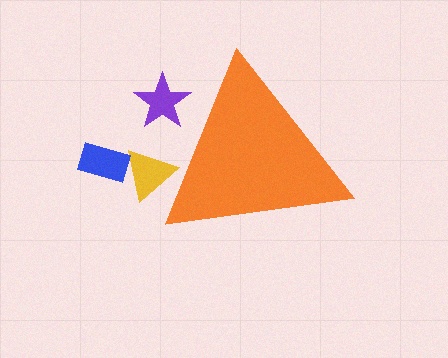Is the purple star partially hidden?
Yes, the purple star is partially hidden behind the orange triangle.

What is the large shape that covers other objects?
An orange triangle.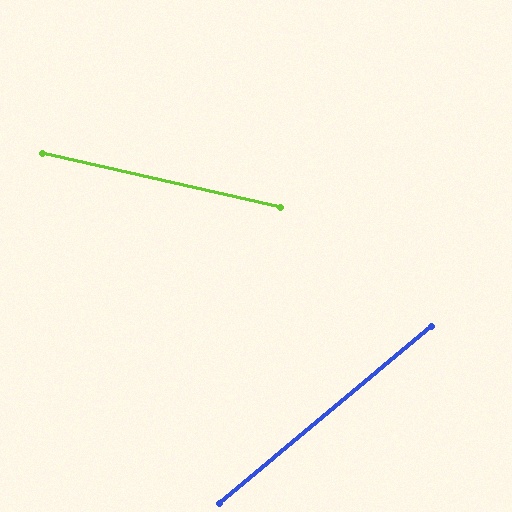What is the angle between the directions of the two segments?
Approximately 53 degrees.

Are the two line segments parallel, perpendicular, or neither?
Neither parallel nor perpendicular — they differ by about 53°.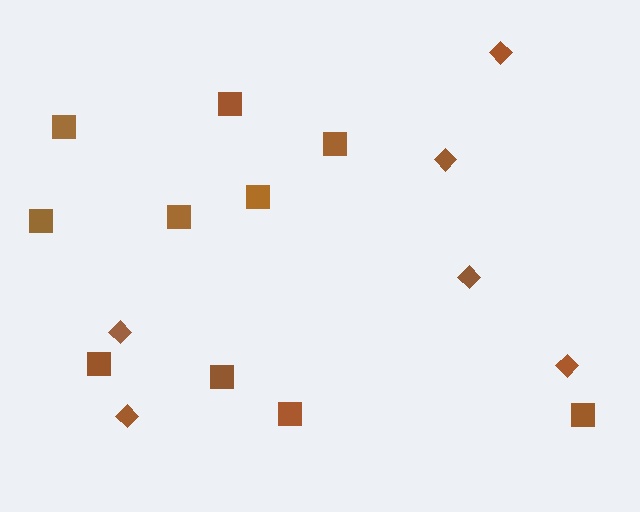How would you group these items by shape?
There are 2 groups: one group of squares (10) and one group of diamonds (6).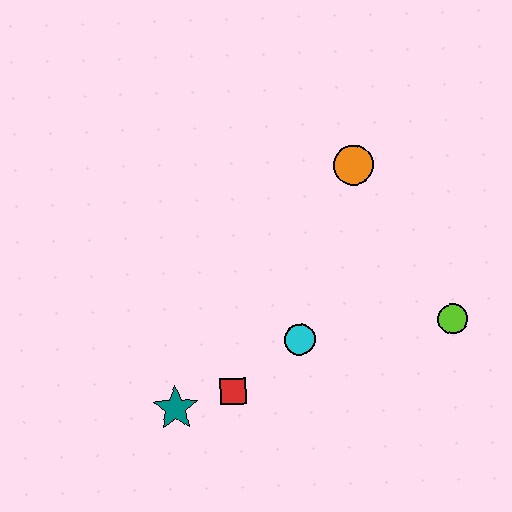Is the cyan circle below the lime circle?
Yes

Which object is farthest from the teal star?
The orange circle is farthest from the teal star.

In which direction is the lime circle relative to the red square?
The lime circle is to the right of the red square.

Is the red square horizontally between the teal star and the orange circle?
Yes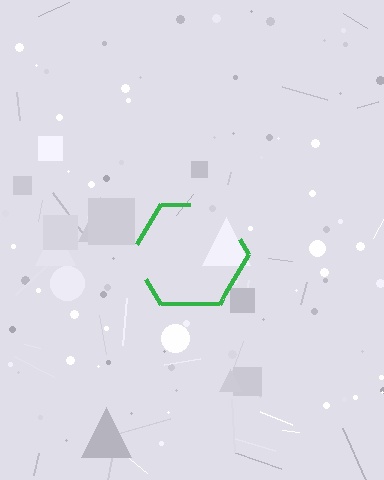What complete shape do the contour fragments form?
The contour fragments form a hexagon.